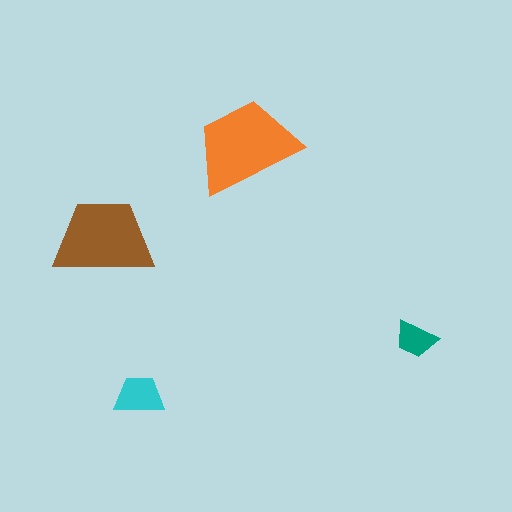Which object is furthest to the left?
The brown trapezoid is leftmost.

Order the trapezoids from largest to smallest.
the orange one, the brown one, the cyan one, the teal one.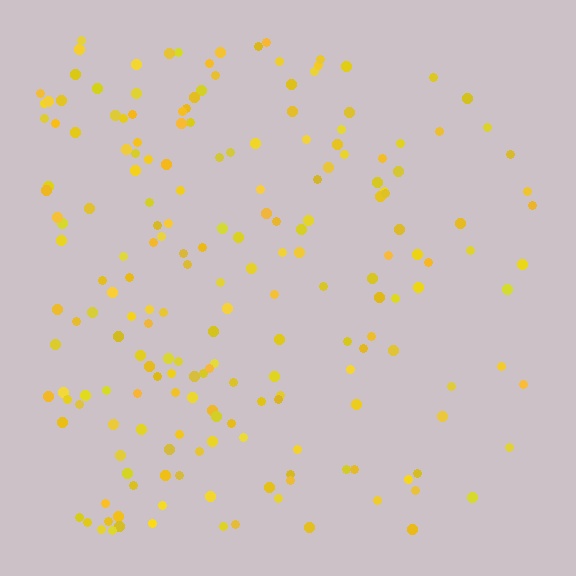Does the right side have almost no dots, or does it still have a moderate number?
Still a moderate number, just noticeably fewer than the left.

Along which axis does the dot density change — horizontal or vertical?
Horizontal.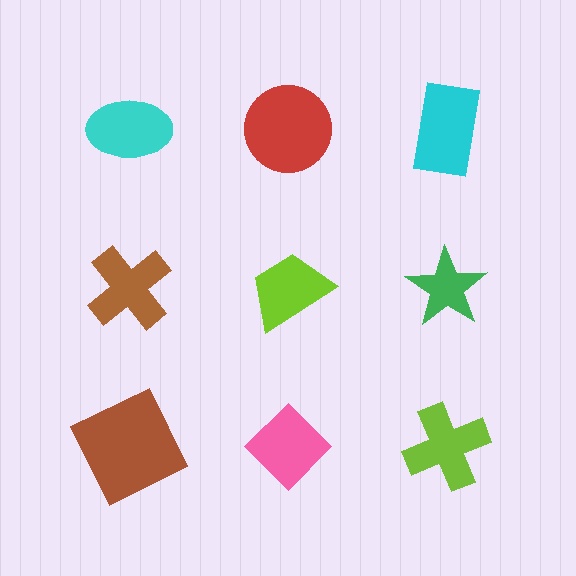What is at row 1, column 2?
A red circle.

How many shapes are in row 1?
3 shapes.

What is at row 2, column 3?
A green star.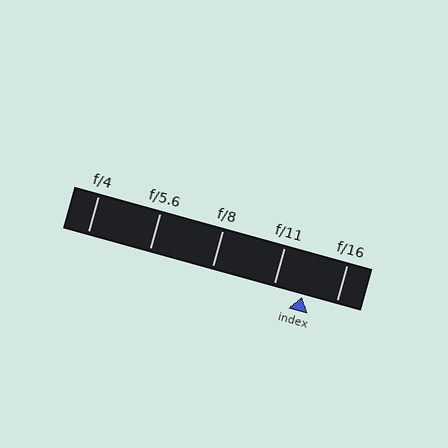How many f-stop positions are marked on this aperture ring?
There are 5 f-stop positions marked.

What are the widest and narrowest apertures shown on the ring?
The widest aperture shown is f/4 and the narrowest is f/16.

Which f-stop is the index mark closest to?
The index mark is closest to f/11.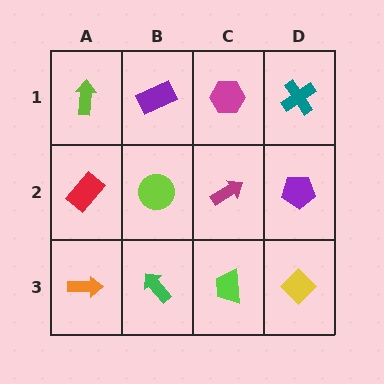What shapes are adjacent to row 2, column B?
A purple rectangle (row 1, column B), a green arrow (row 3, column B), a red rectangle (row 2, column A), a magenta arrow (row 2, column C).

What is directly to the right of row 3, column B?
A lime trapezoid.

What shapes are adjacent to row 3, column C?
A magenta arrow (row 2, column C), a green arrow (row 3, column B), a yellow diamond (row 3, column D).